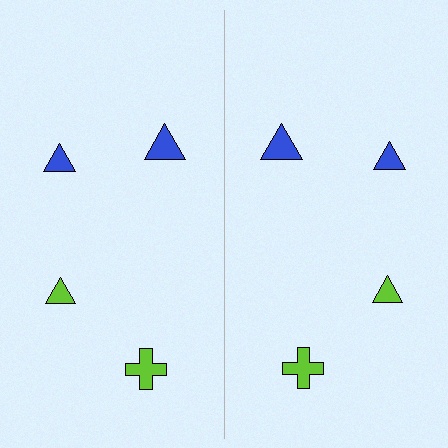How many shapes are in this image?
There are 8 shapes in this image.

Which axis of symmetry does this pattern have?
The pattern has a vertical axis of symmetry running through the center of the image.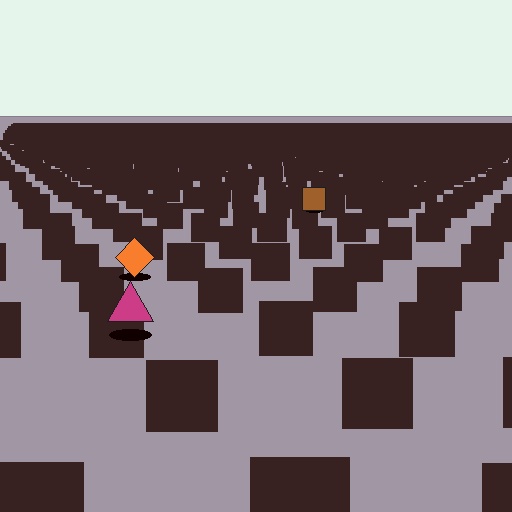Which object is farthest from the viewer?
The brown square is farthest from the viewer. It appears smaller and the ground texture around it is denser.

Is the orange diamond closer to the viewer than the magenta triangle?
No. The magenta triangle is closer — you can tell from the texture gradient: the ground texture is coarser near it.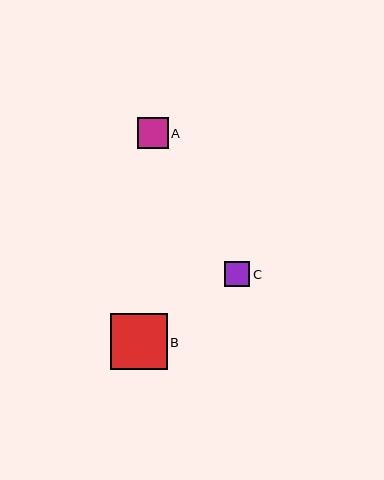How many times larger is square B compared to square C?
Square B is approximately 2.3 times the size of square C.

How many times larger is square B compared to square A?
Square B is approximately 1.9 times the size of square A.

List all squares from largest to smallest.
From largest to smallest: B, A, C.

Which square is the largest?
Square B is the largest with a size of approximately 57 pixels.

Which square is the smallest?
Square C is the smallest with a size of approximately 25 pixels.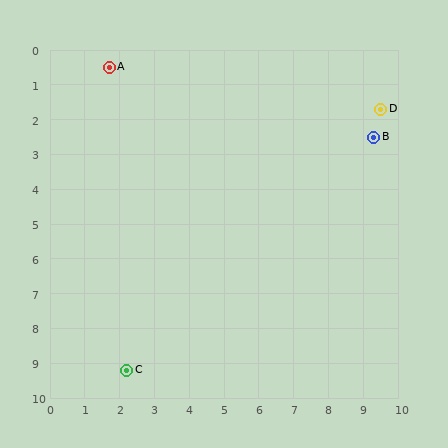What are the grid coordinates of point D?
Point D is at approximately (9.5, 1.7).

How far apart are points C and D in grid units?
Points C and D are about 10.5 grid units apart.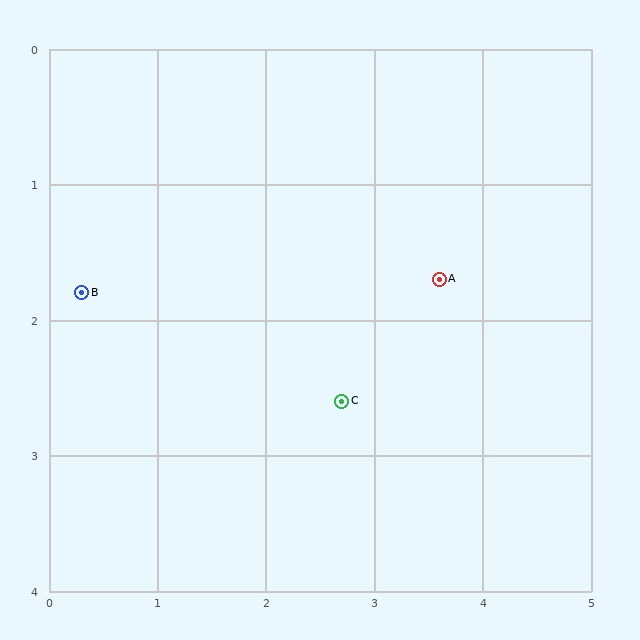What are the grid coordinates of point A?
Point A is at approximately (3.6, 1.7).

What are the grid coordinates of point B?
Point B is at approximately (0.3, 1.8).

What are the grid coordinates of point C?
Point C is at approximately (2.7, 2.6).